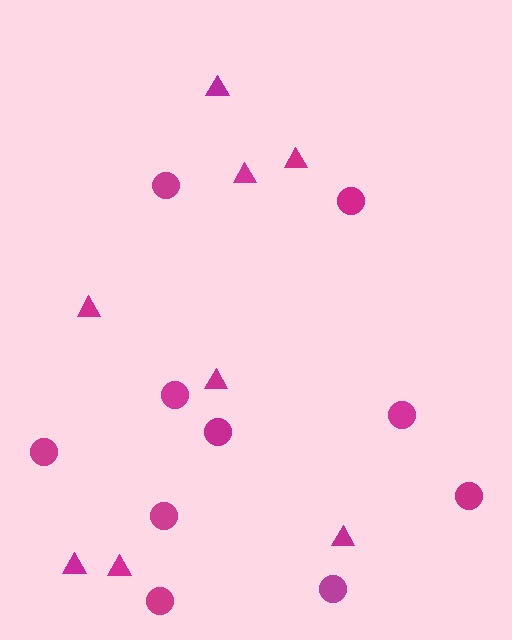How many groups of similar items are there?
There are 2 groups: one group of circles (10) and one group of triangles (8).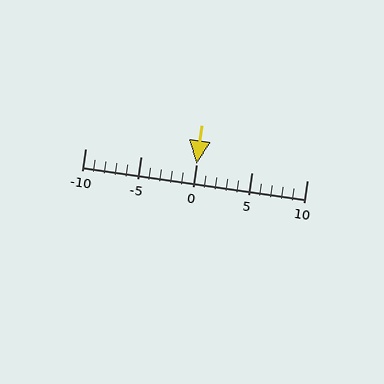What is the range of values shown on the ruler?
The ruler shows values from -10 to 10.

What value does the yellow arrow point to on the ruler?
The yellow arrow points to approximately 0.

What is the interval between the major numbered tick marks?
The major tick marks are spaced 5 units apart.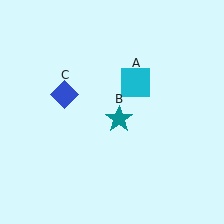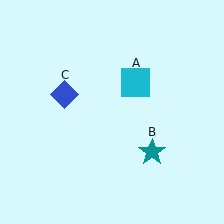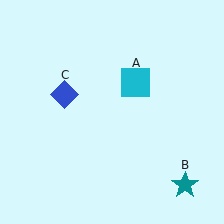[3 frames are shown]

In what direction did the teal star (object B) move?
The teal star (object B) moved down and to the right.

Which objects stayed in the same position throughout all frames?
Cyan square (object A) and blue diamond (object C) remained stationary.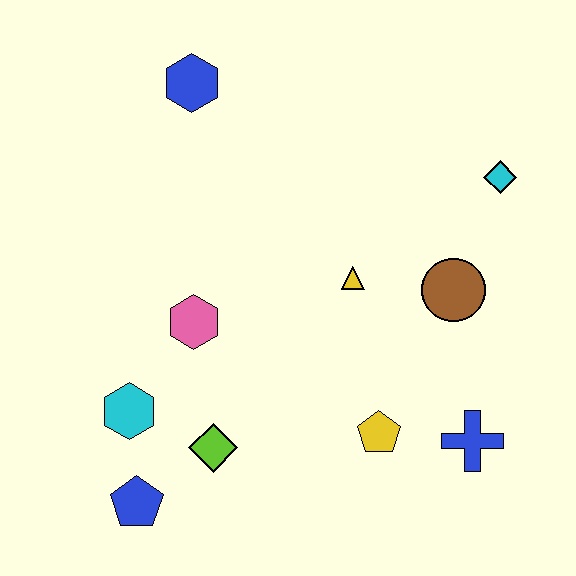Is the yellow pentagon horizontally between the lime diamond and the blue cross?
Yes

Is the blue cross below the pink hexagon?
Yes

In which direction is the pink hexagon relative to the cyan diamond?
The pink hexagon is to the left of the cyan diamond.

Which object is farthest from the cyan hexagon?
The cyan diamond is farthest from the cyan hexagon.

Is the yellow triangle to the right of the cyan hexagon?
Yes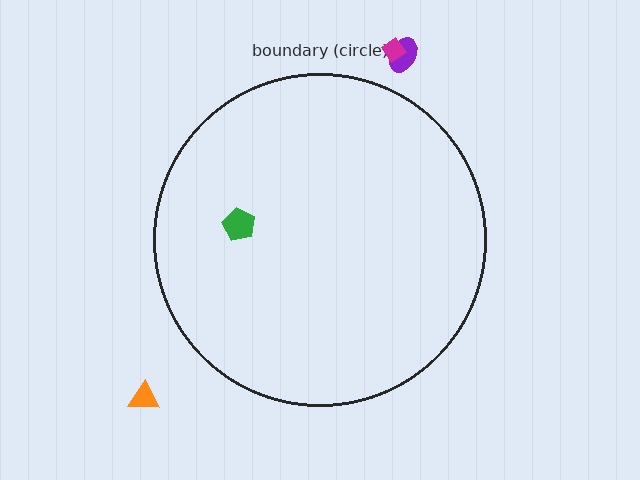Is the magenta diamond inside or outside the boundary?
Outside.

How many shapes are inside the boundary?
1 inside, 3 outside.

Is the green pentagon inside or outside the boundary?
Inside.